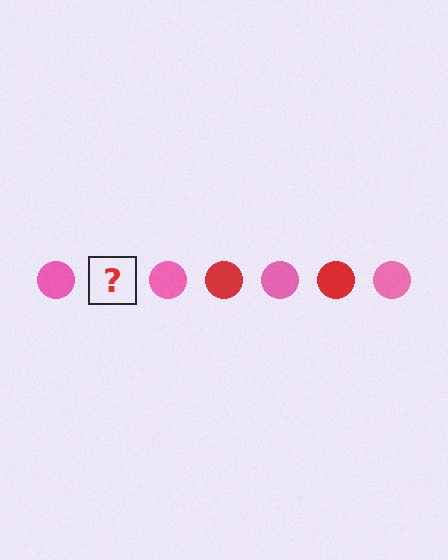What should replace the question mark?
The question mark should be replaced with a red circle.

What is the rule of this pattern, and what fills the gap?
The rule is that the pattern cycles through pink, red circles. The gap should be filled with a red circle.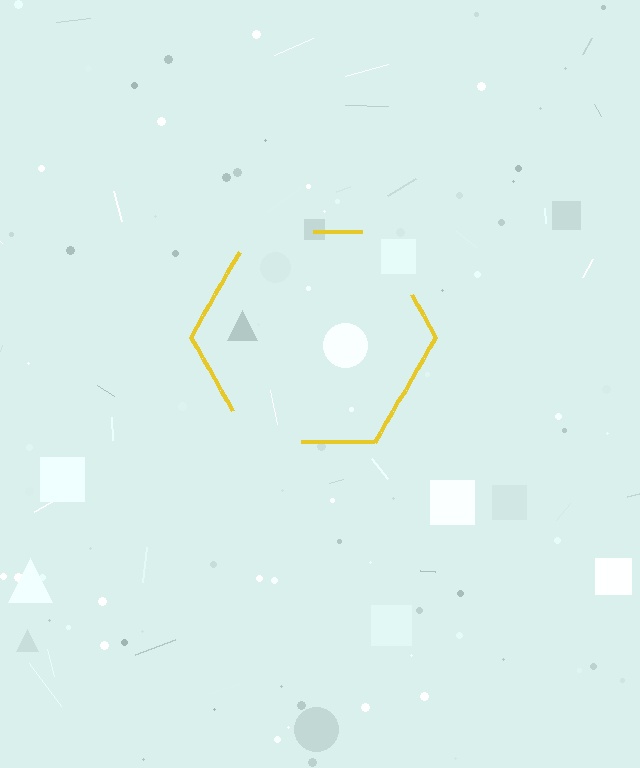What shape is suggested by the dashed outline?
The dashed outline suggests a hexagon.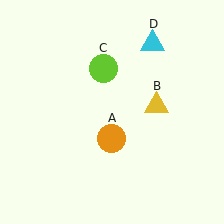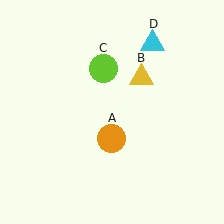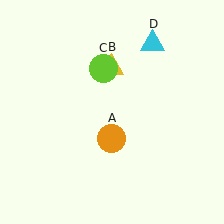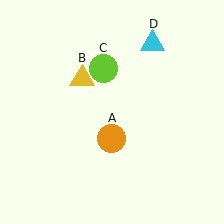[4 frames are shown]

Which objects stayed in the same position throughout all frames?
Orange circle (object A) and lime circle (object C) and cyan triangle (object D) remained stationary.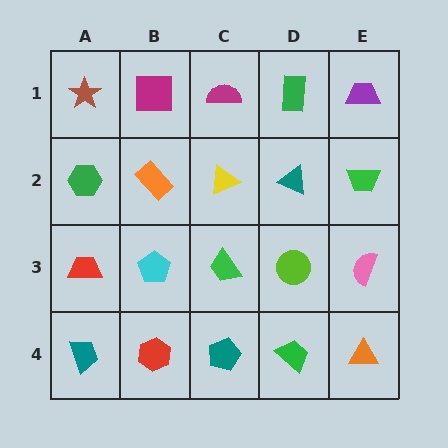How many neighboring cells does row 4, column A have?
2.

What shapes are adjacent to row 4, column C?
A green trapezoid (row 3, column C), a red hexagon (row 4, column B), a green trapezoid (row 4, column D).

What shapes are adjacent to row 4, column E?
A pink semicircle (row 3, column E), a green trapezoid (row 4, column D).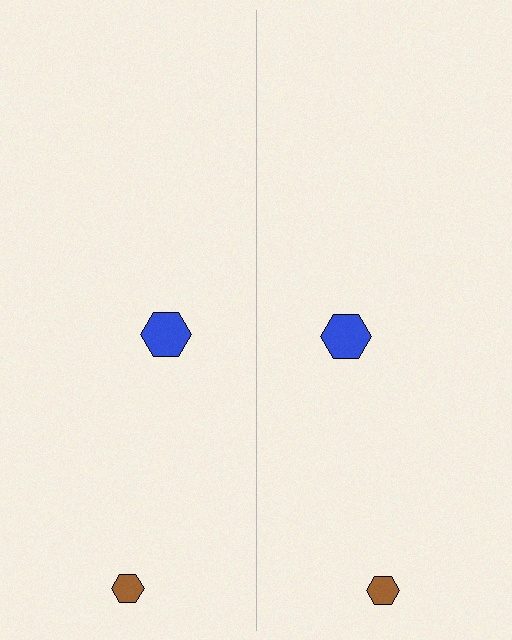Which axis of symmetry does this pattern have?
The pattern has a vertical axis of symmetry running through the center of the image.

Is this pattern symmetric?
Yes, this pattern has bilateral (reflection) symmetry.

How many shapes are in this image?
There are 4 shapes in this image.